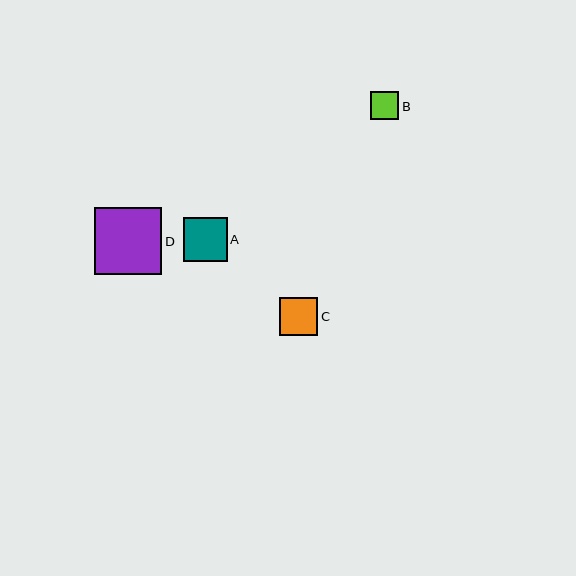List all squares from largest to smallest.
From largest to smallest: D, A, C, B.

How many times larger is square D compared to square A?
Square D is approximately 1.5 times the size of square A.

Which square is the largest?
Square D is the largest with a size of approximately 68 pixels.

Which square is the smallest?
Square B is the smallest with a size of approximately 28 pixels.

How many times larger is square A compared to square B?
Square A is approximately 1.6 times the size of square B.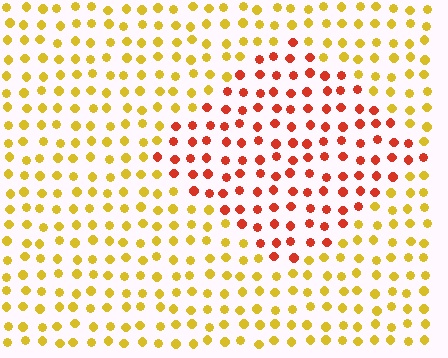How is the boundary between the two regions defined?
The boundary is defined purely by a slight shift in hue (about 47 degrees). Spacing, size, and orientation are identical on both sides.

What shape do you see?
I see a diamond.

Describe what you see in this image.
The image is filled with small yellow elements in a uniform arrangement. A diamond-shaped region is visible where the elements are tinted to a slightly different hue, forming a subtle color boundary.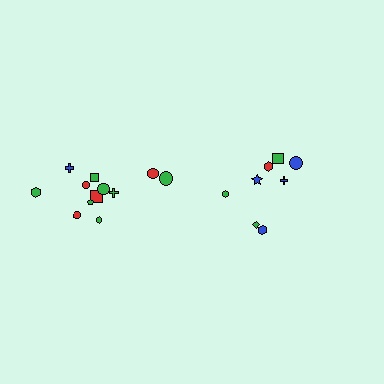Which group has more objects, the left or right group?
The left group.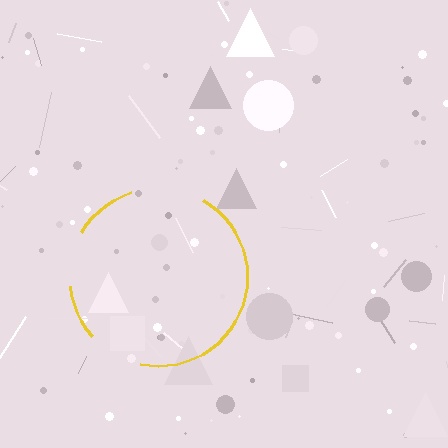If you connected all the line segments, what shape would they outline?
They would outline a circle.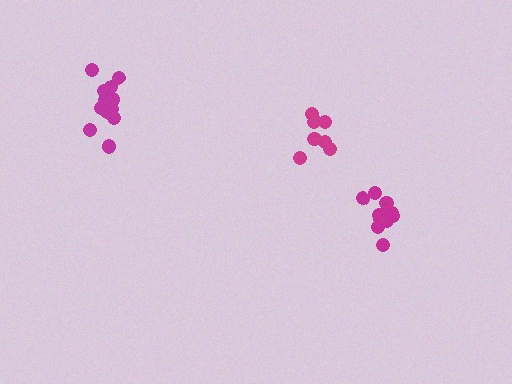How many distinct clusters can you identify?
There are 3 distinct clusters.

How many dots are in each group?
Group 1: 8 dots, Group 2: 13 dots, Group 3: 13 dots (34 total).